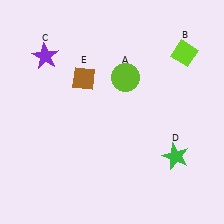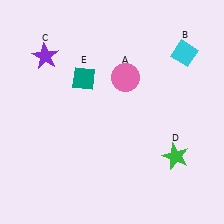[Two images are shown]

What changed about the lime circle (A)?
In Image 1, A is lime. In Image 2, it changed to pink.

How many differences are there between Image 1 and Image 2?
There are 3 differences between the two images.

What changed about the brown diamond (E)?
In Image 1, E is brown. In Image 2, it changed to teal.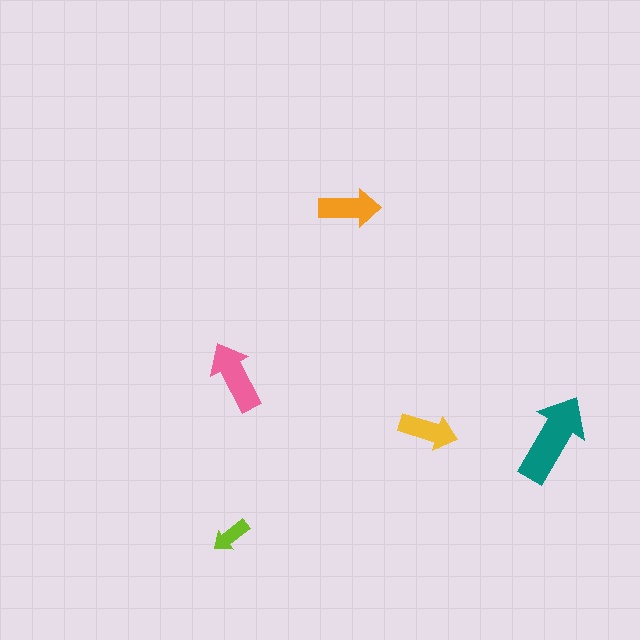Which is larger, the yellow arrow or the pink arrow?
The pink one.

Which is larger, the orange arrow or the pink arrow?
The pink one.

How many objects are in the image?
There are 5 objects in the image.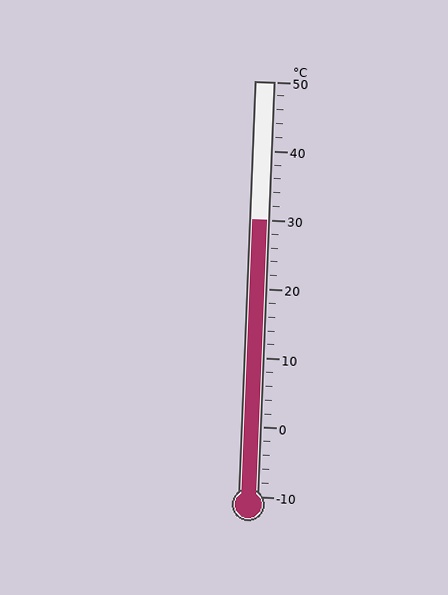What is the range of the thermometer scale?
The thermometer scale ranges from -10°C to 50°C.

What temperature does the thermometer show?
The thermometer shows approximately 30°C.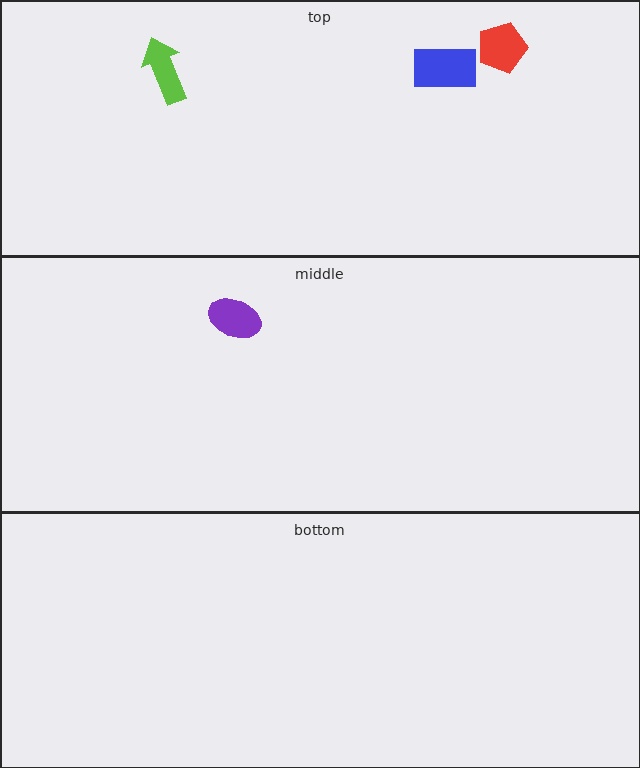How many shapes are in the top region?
3.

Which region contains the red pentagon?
The top region.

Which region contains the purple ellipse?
The middle region.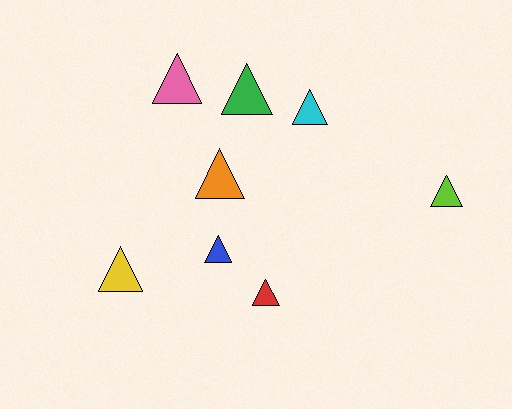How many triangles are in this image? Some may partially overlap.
There are 8 triangles.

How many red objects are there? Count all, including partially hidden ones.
There is 1 red object.